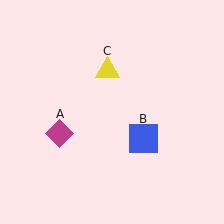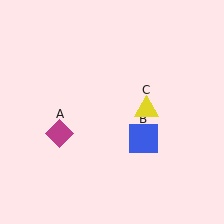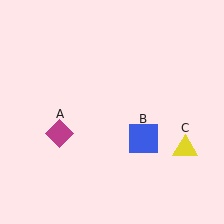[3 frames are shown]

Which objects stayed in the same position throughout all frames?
Magenta diamond (object A) and blue square (object B) remained stationary.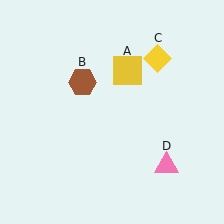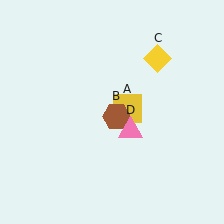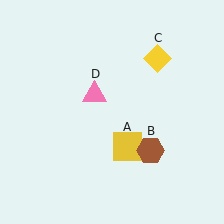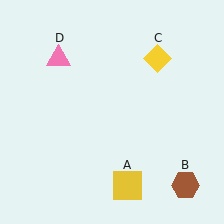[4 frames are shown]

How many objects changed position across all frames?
3 objects changed position: yellow square (object A), brown hexagon (object B), pink triangle (object D).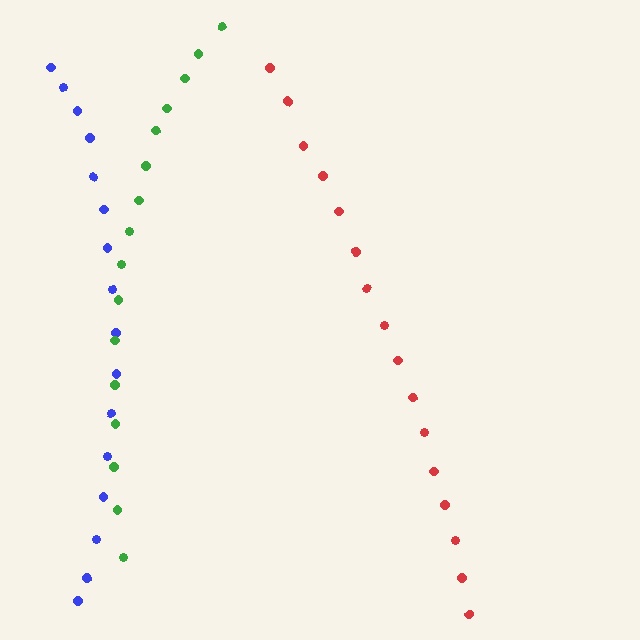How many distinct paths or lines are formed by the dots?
There are 3 distinct paths.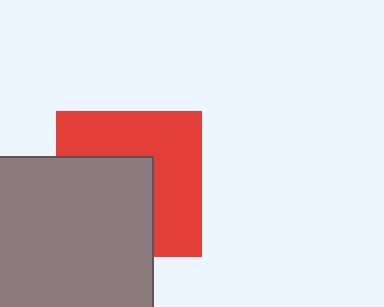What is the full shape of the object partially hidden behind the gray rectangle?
The partially hidden object is a red square.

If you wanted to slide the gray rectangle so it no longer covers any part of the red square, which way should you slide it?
Slide it toward the lower-left — that is the most direct way to separate the two shapes.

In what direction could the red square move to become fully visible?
The red square could move toward the upper-right. That would shift it out from behind the gray rectangle entirely.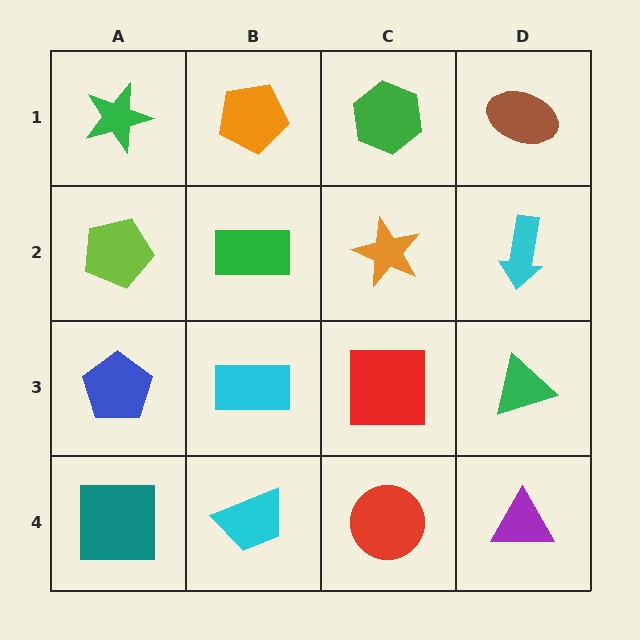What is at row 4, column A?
A teal square.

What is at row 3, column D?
A green triangle.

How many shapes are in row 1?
4 shapes.